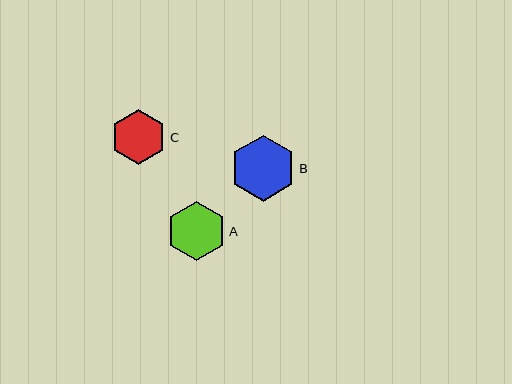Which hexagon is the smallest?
Hexagon C is the smallest with a size of approximately 56 pixels.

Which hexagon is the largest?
Hexagon B is the largest with a size of approximately 66 pixels.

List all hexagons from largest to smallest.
From largest to smallest: B, A, C.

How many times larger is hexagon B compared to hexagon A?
Hexagon B is approximately 1.1 times the size of hexagon A.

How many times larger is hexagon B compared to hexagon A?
Hexagon B is approximately 1.1 times the size of hexagon A.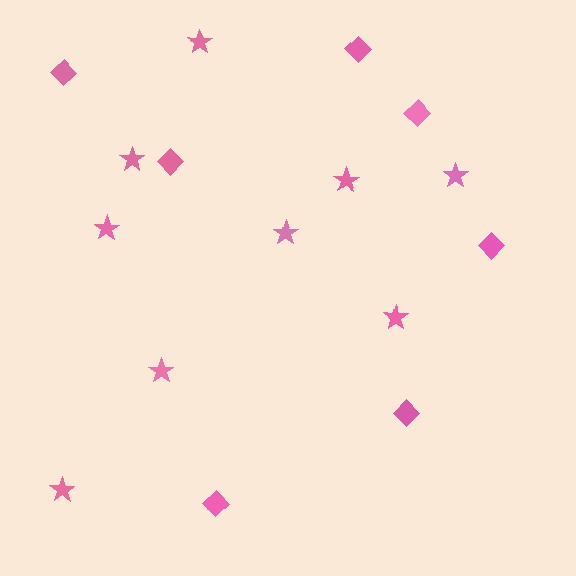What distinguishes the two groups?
There are 2 groups: one group of diamonds (7) and one group of stars (9).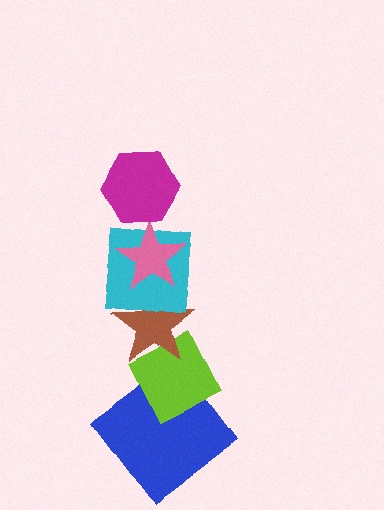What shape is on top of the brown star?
The cyan square is on top of the brown star.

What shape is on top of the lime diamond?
The brown star is on top of the lime diamond.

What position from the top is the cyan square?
The cyan square is 3rd from the top.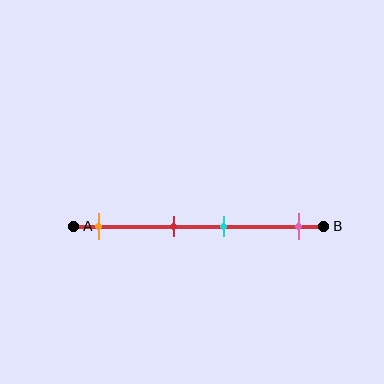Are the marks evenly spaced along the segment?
No, the marks are not evenly spaced.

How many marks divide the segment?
There are 4 marks dividing the segment.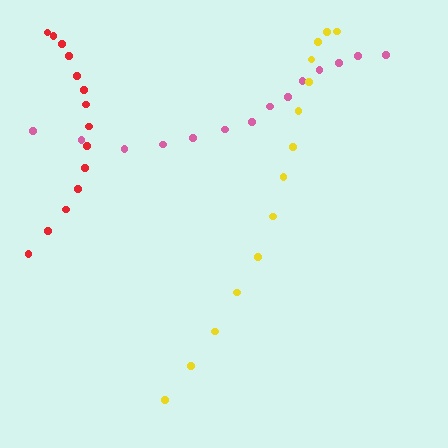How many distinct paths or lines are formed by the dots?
There are 3 distinct paths.